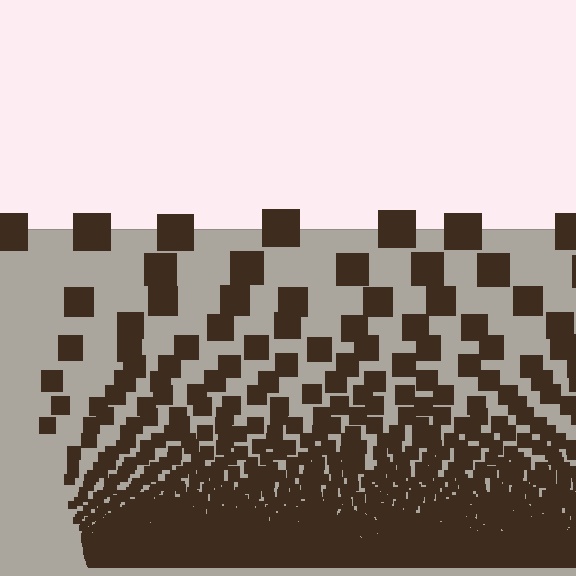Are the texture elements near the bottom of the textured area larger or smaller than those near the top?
Smaller. The gradient is inverted — elements near the bottom are smaller and denser.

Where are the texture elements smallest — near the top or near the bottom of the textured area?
Near the bottom.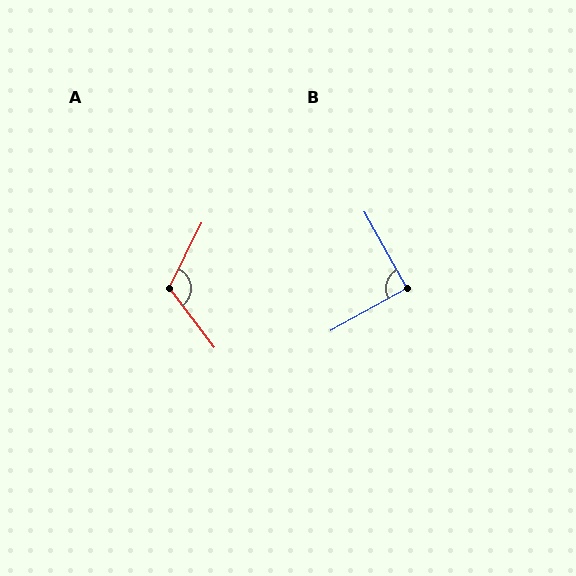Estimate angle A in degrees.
Approximately 117 degrees.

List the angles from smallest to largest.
B (90°), A (117°).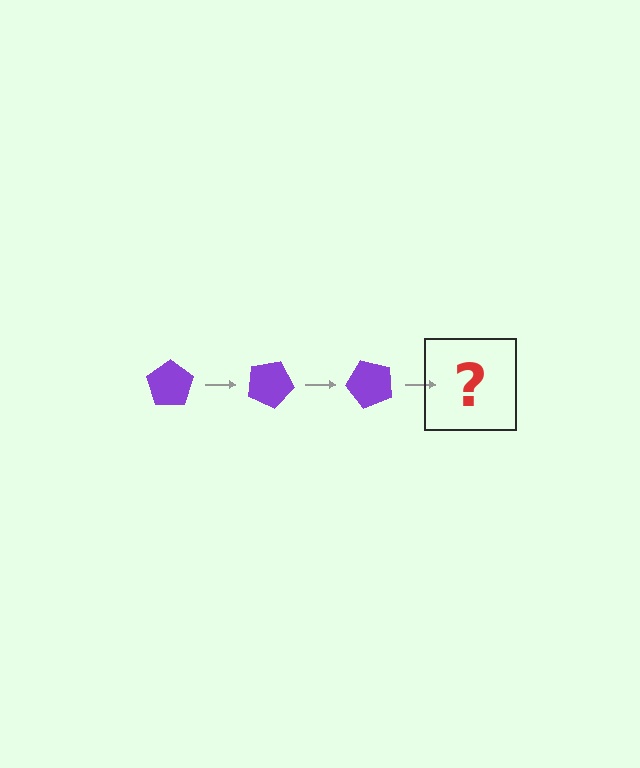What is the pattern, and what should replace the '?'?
The pattern is that the pentagon rotates 25 degrees each step. The '?' should be a purple pentagon rotated 75 degrees.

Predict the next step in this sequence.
The next step is a purple pentagon rotated 75 degrees.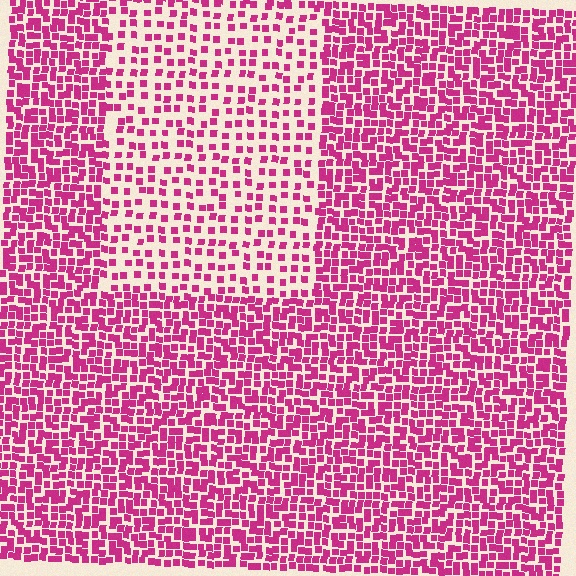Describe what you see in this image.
The image contains small magenta elements arranged at two different densities. A rectangle-shaped region is visible where the elements are less densely packed than the surrounding area.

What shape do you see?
I see a rectangle.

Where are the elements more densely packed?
The elements are more densely packed outside the rectangle boundary.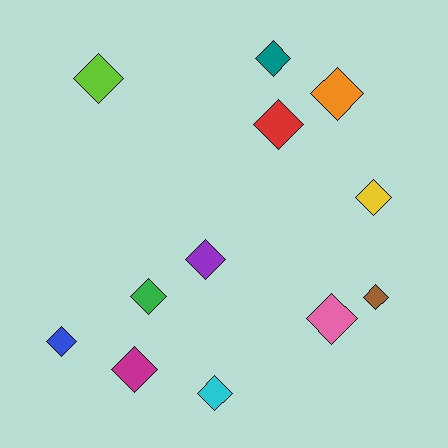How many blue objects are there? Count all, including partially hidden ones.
There is 1 blue object.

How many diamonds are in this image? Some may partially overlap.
There are 12 diamonds.